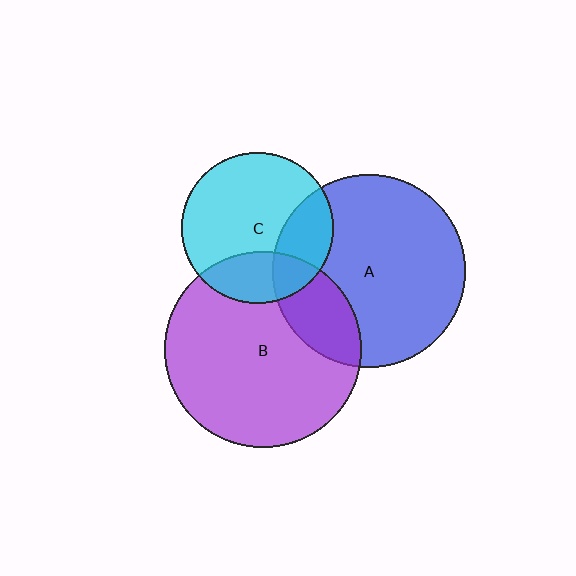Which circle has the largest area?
Circle B (purple).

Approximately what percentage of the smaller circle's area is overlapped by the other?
Approximately 25%.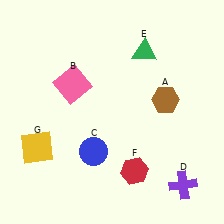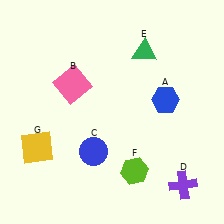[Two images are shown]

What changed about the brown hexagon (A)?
In Image 1, A is brown. In Image 2, it changed to blue.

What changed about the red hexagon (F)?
In Image 1, F is red. In Image 2, it changed to lime.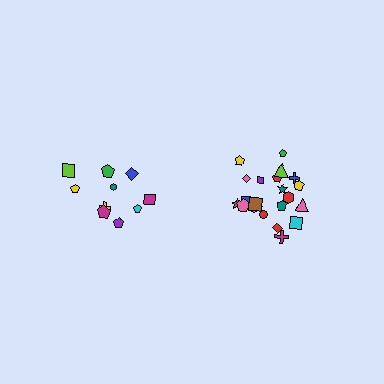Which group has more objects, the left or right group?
The right group.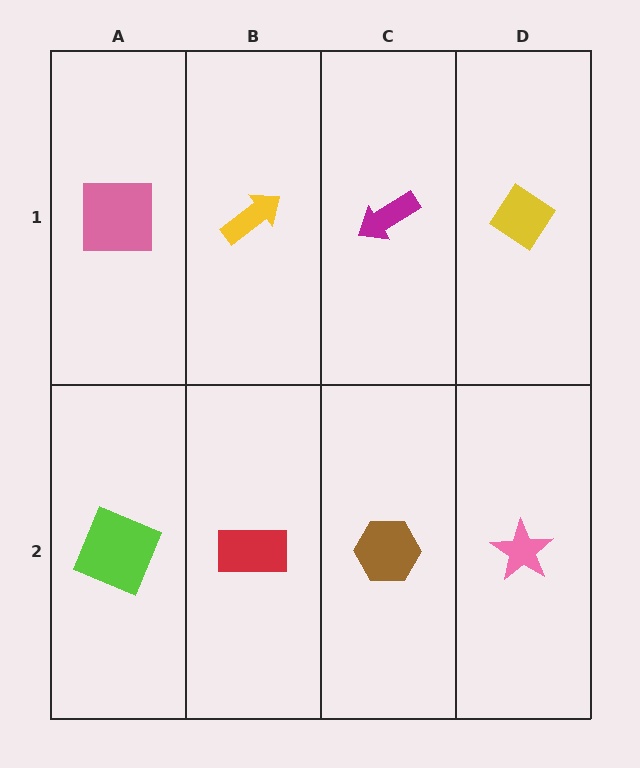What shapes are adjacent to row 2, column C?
A magenta arrow (row 1, column C), a red rectangle (row 2, column B), a pink star (row 2, column D).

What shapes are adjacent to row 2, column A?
A pink square (row 1, column A), a red rectangle (row 2, column B).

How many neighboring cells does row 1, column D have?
2.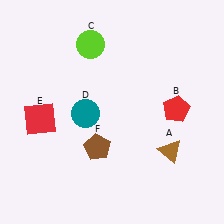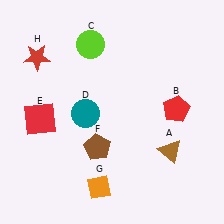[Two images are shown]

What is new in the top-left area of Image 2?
A red star (H) was added in the top-left area of Image 2.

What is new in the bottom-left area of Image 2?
An orange diamond (G) was added in the bottom-left area of Image 2.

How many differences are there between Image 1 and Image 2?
There are 2 differences between the two images.